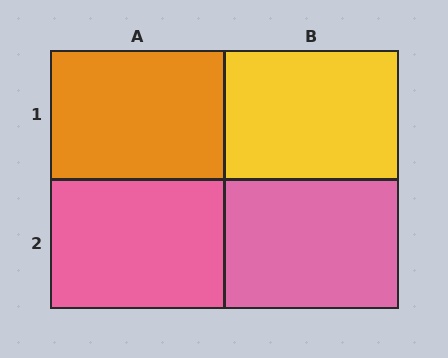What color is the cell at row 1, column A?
Orange.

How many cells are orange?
1 cell is orange.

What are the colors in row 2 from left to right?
Pink, pink.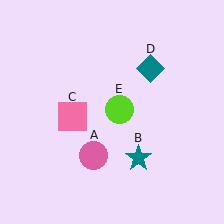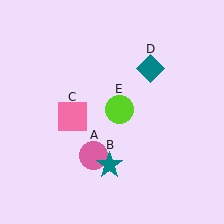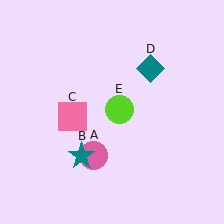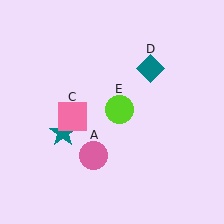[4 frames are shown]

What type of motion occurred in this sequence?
The teal star (object B) rotated clockwise around the center of the scene.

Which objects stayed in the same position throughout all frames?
Pink circle (object A) and pink square (object C) and teal diamond (object D) and lime circle (object E) remained stationary.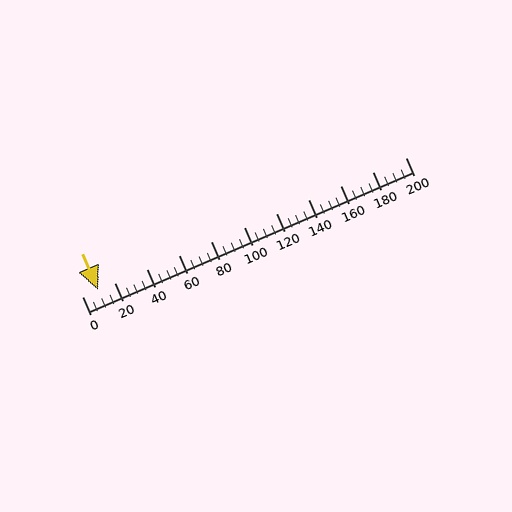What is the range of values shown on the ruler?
The ruler shows values from 0 to 200.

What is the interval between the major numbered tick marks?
The major tick marks are spaced 20 units apart.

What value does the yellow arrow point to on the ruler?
The yellow arrow points to approximately 10.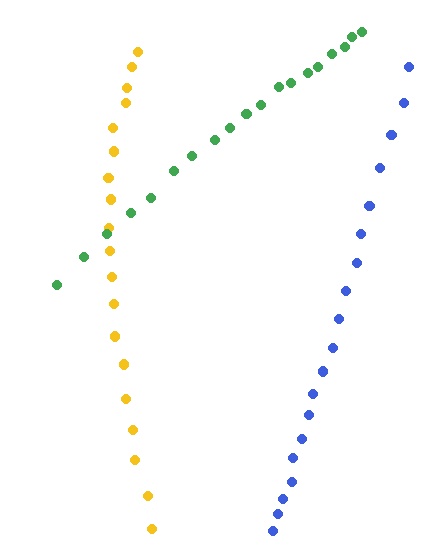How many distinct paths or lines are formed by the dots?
There are 3 distinct paths.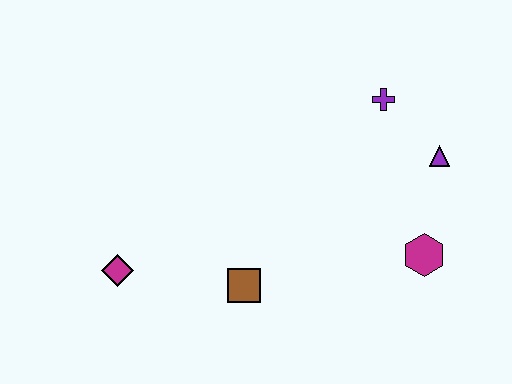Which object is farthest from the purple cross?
The magenta diamond is farthest from the purple cross.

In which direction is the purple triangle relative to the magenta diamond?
The purple triangle is to the right of the magenta diamond.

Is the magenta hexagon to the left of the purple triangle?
Yes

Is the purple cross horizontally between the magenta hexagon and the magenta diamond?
Yes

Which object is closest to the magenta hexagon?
The purple triangle is closest to the magenta hexagon.